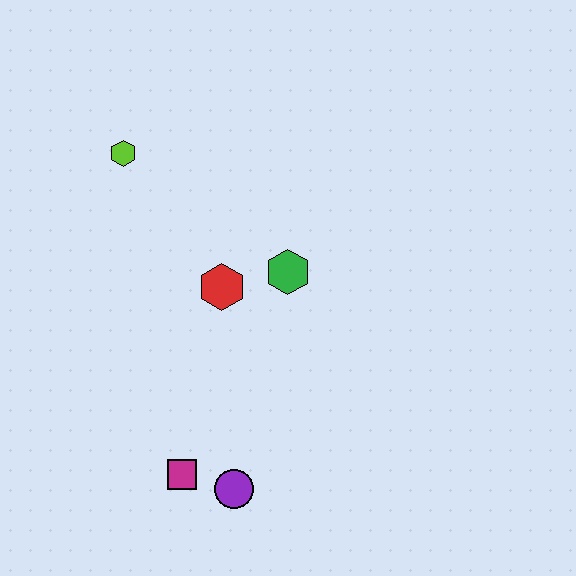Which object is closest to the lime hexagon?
The red hexagon is closest to the lime hexagon.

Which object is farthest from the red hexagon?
The purple circle is farthest from the red hexagon.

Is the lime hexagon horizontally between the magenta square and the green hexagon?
No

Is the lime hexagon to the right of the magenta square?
No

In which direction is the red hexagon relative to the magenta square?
The red hexagon is above the magenta square.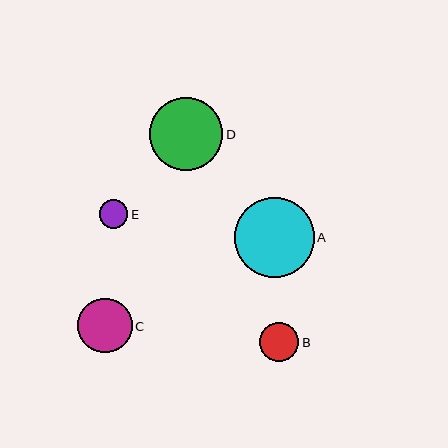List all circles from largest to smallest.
From largest to smallest: A, D, C, B, E.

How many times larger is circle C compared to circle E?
Circle C is approximately 1.9 times the size of circle E.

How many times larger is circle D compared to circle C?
Circle D is approximately 1.3 times the size of circle C.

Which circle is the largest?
Circle A is the largest with a size of approximately 80 pixels.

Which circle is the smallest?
Circle E is the smallest with a size of approximately 29 pixels.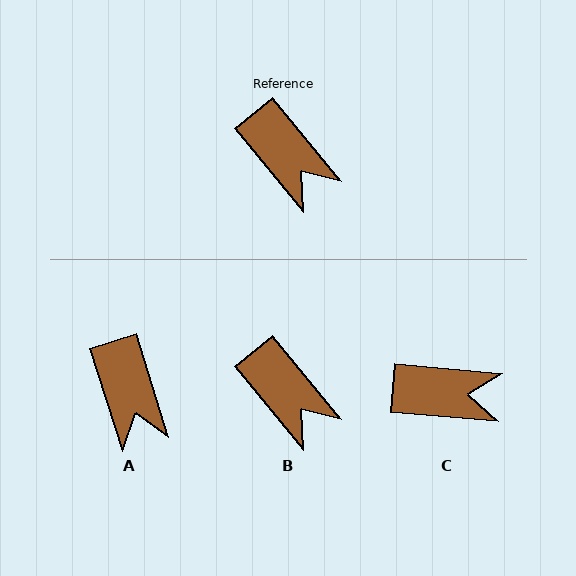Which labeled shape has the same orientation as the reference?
B.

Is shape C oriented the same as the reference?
No, it is off by about 46 degrees.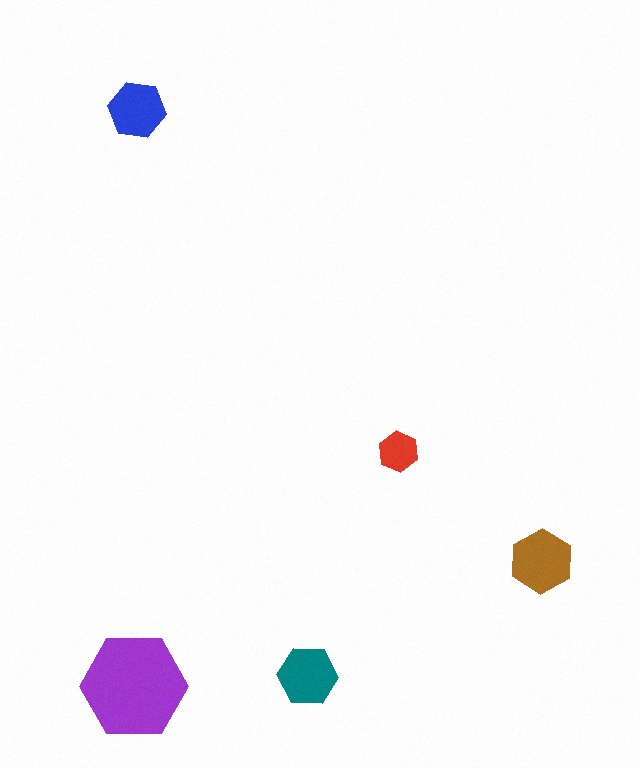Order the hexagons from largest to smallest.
the purple one, the brown one, the teal one, the blue one, the red one.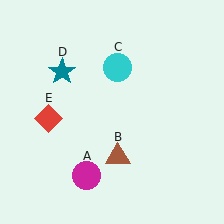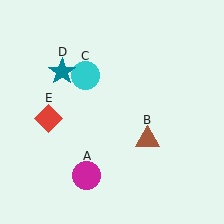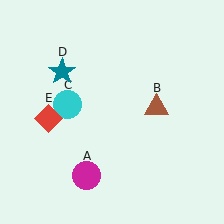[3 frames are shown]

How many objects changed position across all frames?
2 objects changed position: brown triangle (object B), cyan circle (object C).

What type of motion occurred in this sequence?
The brown triangle (object B), cyan circle (object C) rotated counterclockwise around the center of the scene.